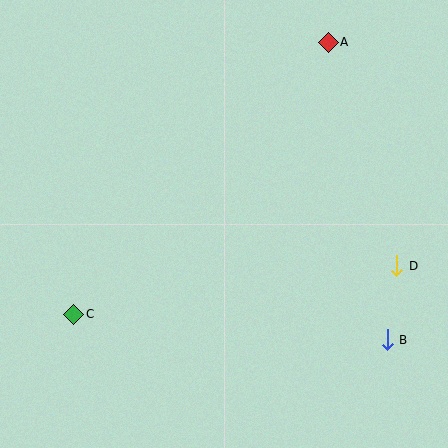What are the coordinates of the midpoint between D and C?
The midpoint between D and C is at (235, 290).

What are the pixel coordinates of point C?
Point C is at (74, 314).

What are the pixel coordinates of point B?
Point B is at (387, 340).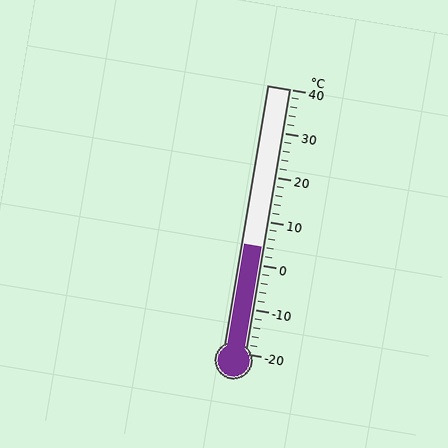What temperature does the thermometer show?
The thermometer shows approximately 4°C.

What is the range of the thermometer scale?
The thermometer scale ranges from -20°C to 40°C.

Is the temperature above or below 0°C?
The temperature is above 0°C.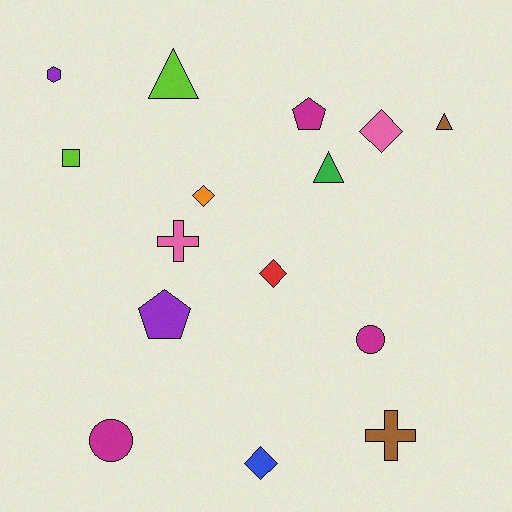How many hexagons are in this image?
There is 1 hexagon.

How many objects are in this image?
There are 15 objects.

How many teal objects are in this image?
There are no teal objects.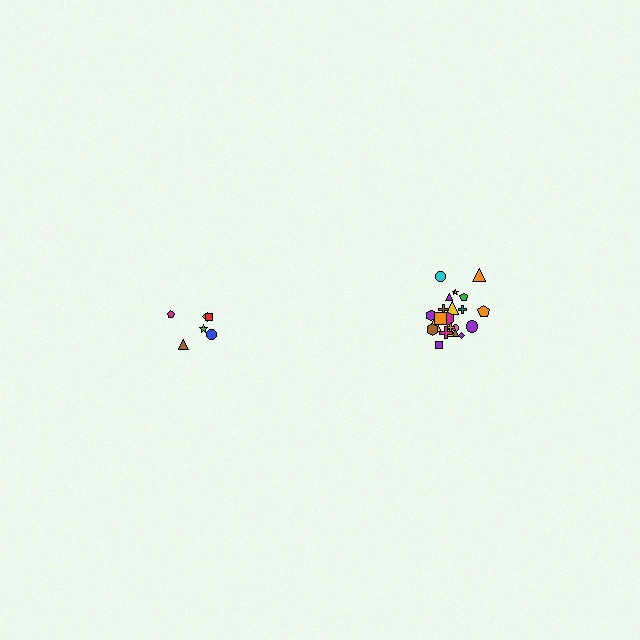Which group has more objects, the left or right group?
The right group.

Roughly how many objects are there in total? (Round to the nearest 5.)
Roughly 30 objects in total.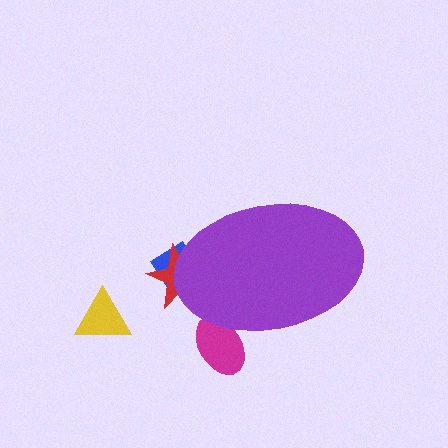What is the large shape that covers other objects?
A purple ellipse.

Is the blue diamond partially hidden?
Yes, the blue diamond is partially hidden behind the purple ellipse.